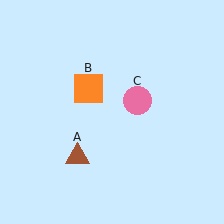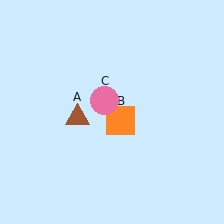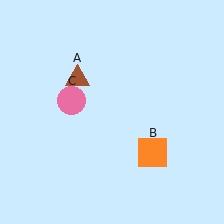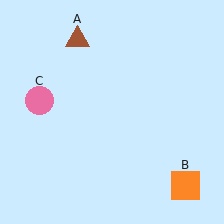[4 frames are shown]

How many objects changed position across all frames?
3 objects changed position: brown triangle (object A), orange square (object B), pink circle (object C).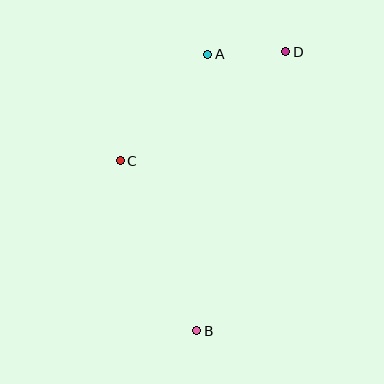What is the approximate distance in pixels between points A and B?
The distance between A and B is approximately 277 pixels.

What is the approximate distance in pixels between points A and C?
The distance between A and C is approximately 138 pixels.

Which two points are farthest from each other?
Points B and D are farthest from each other.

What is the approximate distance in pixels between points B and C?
The distance between B and C is approximately 187 pixels.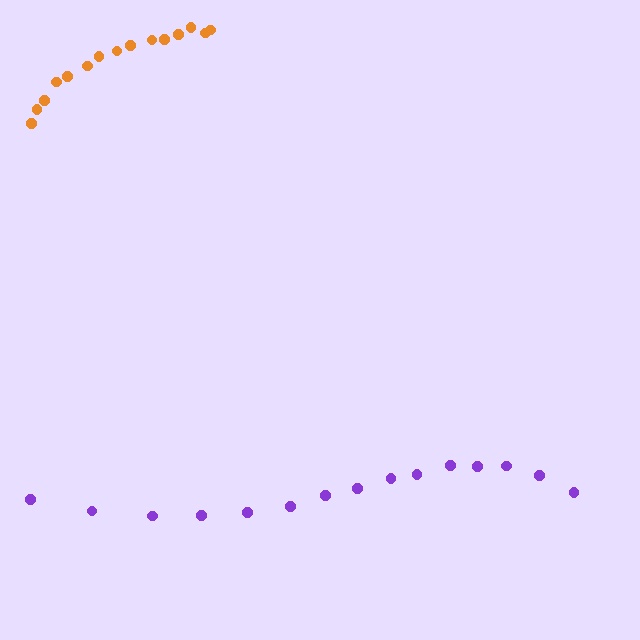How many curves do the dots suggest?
There are 2 distinct paths.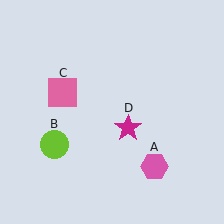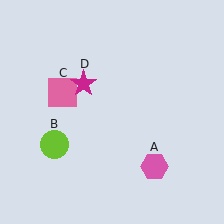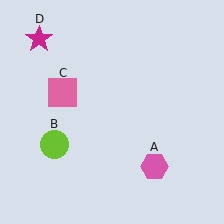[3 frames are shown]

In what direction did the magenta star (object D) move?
The magenta star (object D) moved up and to the left.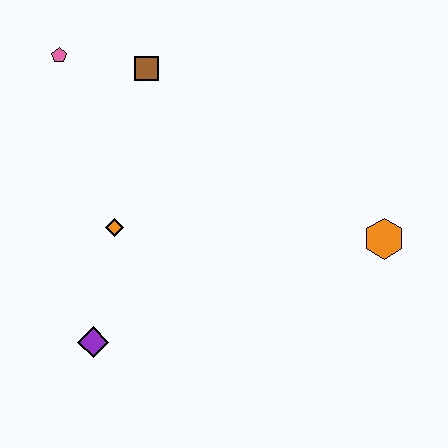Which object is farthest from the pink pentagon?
The orange hexagon is farthest from the pink pentagon.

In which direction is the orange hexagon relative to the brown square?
The orange hexagon is to the right of the brown square.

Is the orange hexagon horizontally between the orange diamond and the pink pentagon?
No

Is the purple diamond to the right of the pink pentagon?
Yes